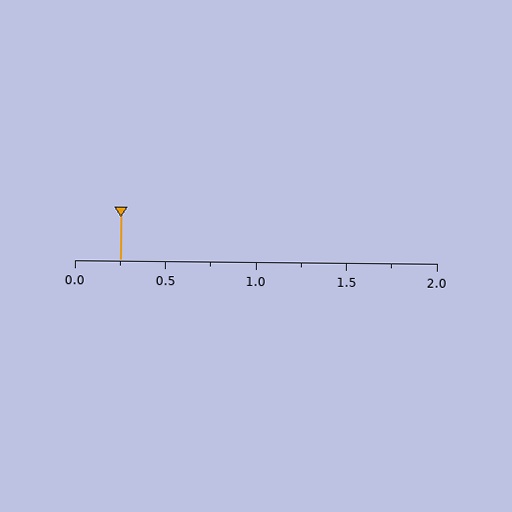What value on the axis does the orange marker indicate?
The marker indicates approximately 0.25.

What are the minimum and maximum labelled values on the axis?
The axis runs from 0.0 to 2.0.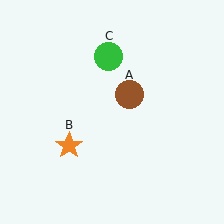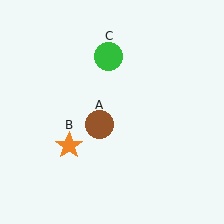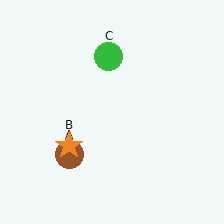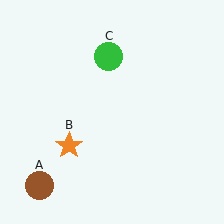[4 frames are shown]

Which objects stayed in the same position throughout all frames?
Orange star (object B) and green circle (object C) remained stationary.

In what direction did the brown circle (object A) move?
The brown circle (object A) moved down and to the left.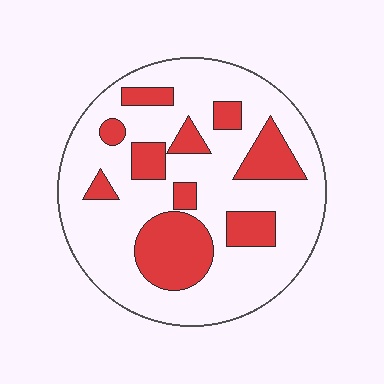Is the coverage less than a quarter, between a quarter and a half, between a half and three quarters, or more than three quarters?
Between a quarter and a half.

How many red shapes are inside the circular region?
10.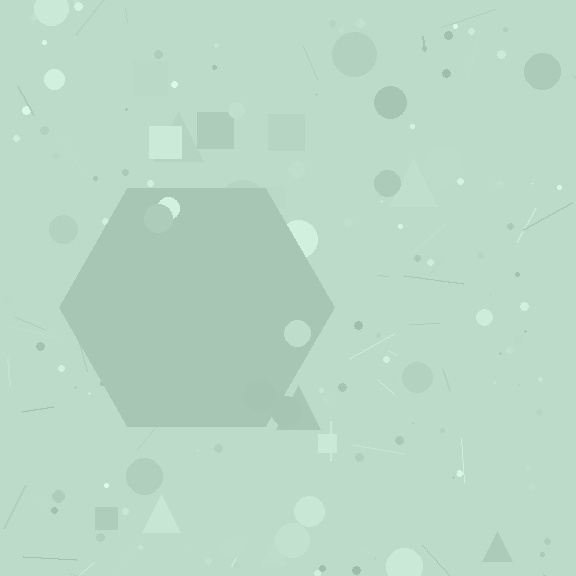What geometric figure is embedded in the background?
A hexagon is embedded in the background.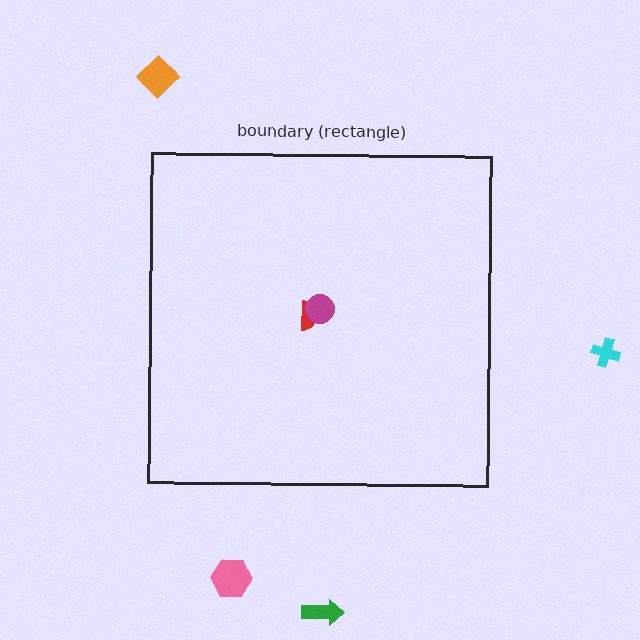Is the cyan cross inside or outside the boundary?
Outside.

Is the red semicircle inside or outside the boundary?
Inside.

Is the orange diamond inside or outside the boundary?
Outside.